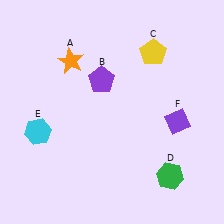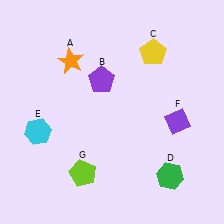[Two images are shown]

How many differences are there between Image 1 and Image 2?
There is 1 difference between the two images.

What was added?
A lime pentagon (G) was added in Image 2.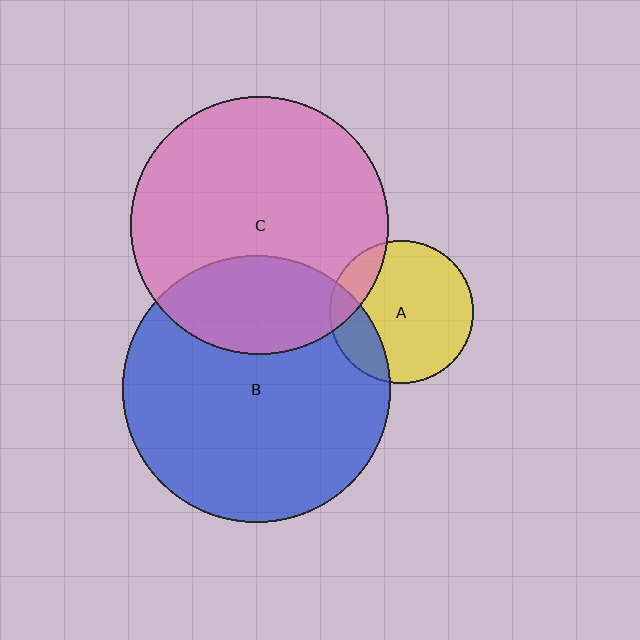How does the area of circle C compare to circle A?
Approximately 3.2 times.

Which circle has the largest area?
Circle B (blue).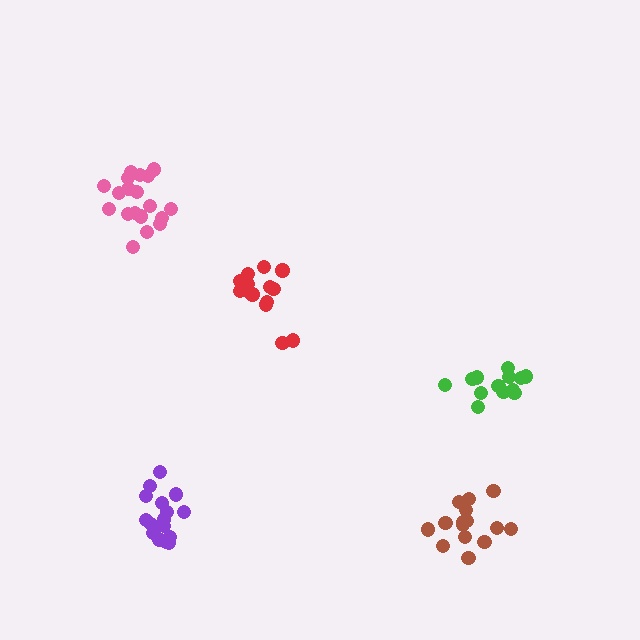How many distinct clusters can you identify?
There are 5 distinct clusters.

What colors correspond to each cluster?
The clusters are colored: brown, red, pink, purple, green.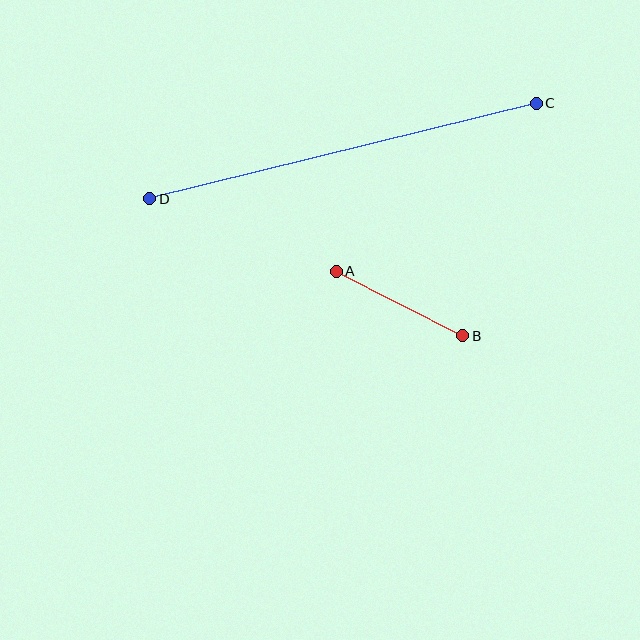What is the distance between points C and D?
The distance is approximately 398 pixels.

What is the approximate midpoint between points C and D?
The midpoint is at approximately (343, 151) pixels.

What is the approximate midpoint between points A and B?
The midpoint is at approximately (399, 304) pixels.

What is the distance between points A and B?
The distance is approximately 142 pixels.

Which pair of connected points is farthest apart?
Points C and D are farthest apart.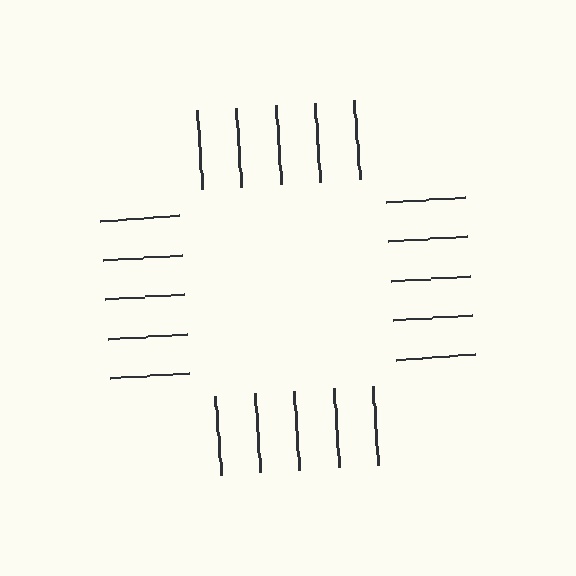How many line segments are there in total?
20 — 5 along each of the 4 edges.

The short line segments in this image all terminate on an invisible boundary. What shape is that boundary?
An illusory square — the line segments terminate on its edges but no continuous stroke is drawn.